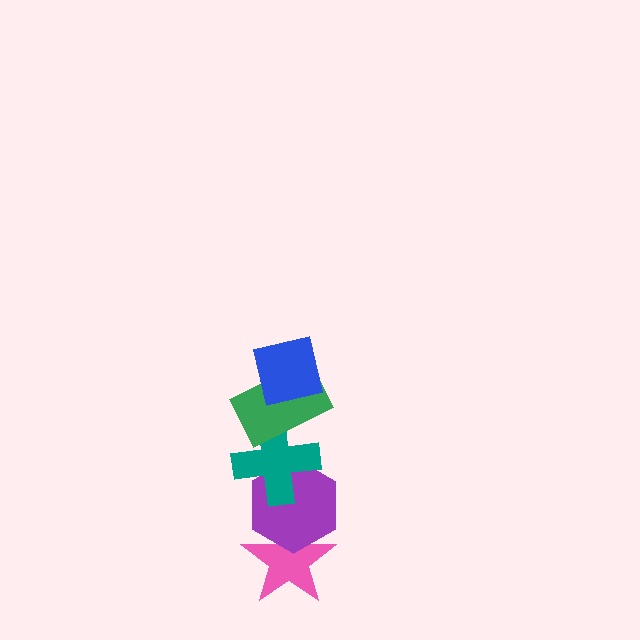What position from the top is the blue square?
The blue square is 1st from the top.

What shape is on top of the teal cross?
The green rectangle is on top of the teal cross.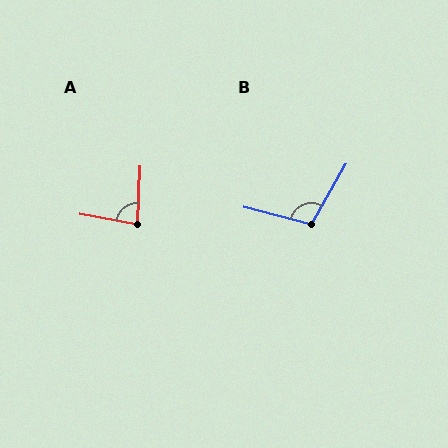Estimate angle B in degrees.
Approximately 105 degrees.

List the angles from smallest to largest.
A (82°), B (105°).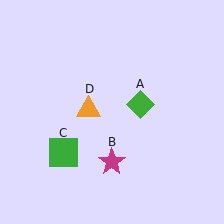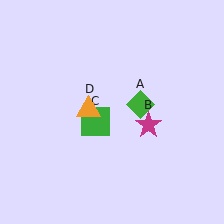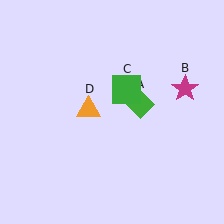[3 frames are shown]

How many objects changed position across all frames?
2 objects changed position: magenta star (object B), green square (object C).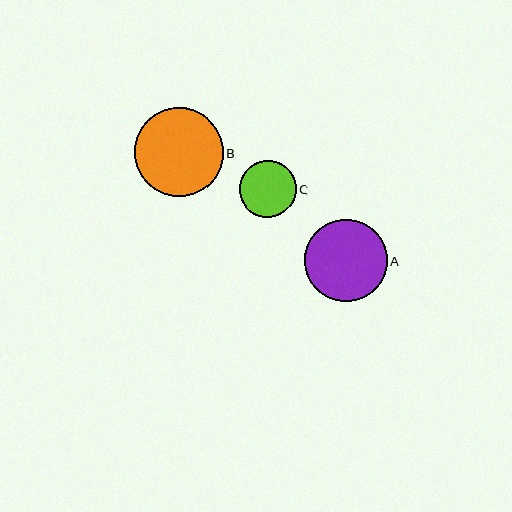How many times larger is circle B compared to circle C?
Circle B is approximately 1.6 times the size of circle C.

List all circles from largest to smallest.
From largest to smallest: B, A, C.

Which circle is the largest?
Circle B is the largest with a size of approximately 88 pixels.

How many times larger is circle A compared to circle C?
Circle A is approximately 1.4 times the size of circle C.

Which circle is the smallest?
Circle C is the smallest with a size of approximately 57 pixels.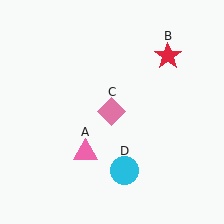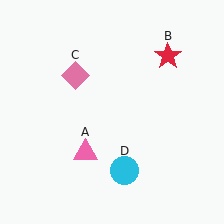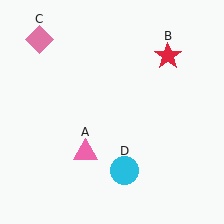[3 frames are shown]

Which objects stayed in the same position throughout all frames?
Pink triangle (object A) and red star (object B) and cyan circle (object D) remained stationary.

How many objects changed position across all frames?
1 object changed position: pink diamond (object C).